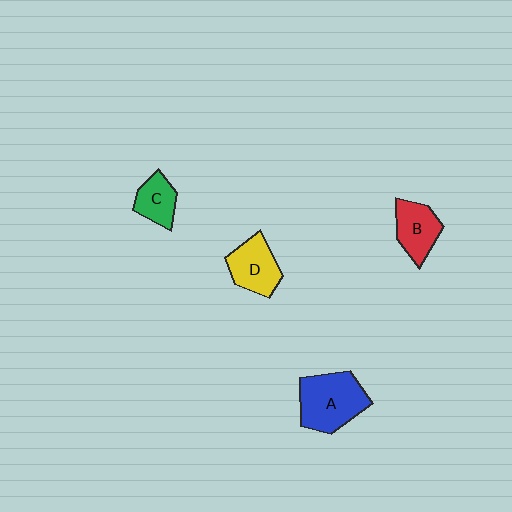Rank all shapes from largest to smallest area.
From largest to smallest: A (blue), D (yellow), B (red), C (green).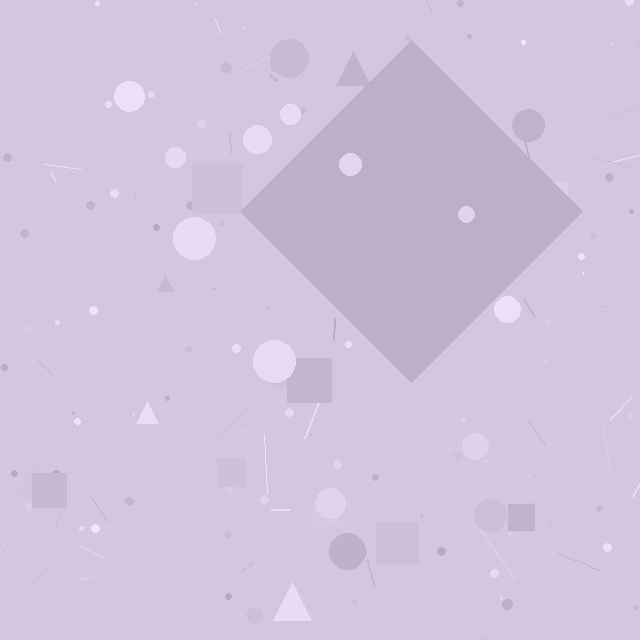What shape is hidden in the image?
A diamond is hidden in the image.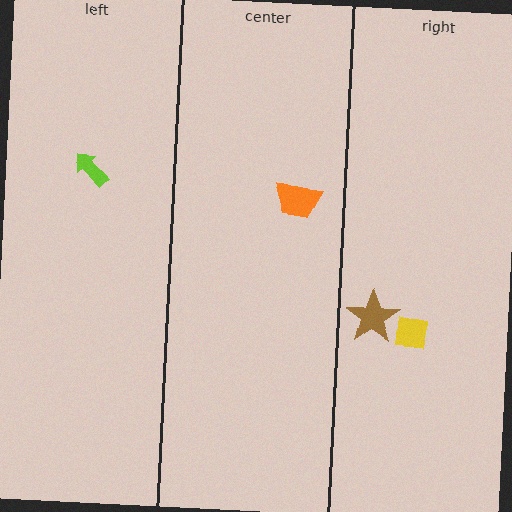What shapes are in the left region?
The lime arrow.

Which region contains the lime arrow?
The left region.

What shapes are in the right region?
The yellow square, the brown star.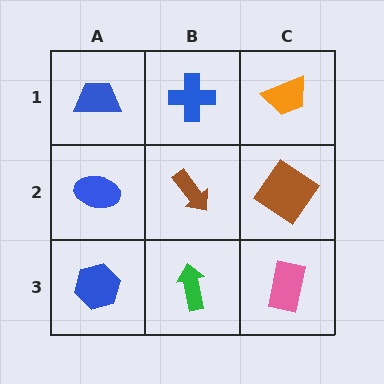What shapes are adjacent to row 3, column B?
A brown arrow (row 2, column B), a blue hexagon (row 3, column A), a pink rectangle (row 3, column C).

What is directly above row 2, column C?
An orange trapezoid.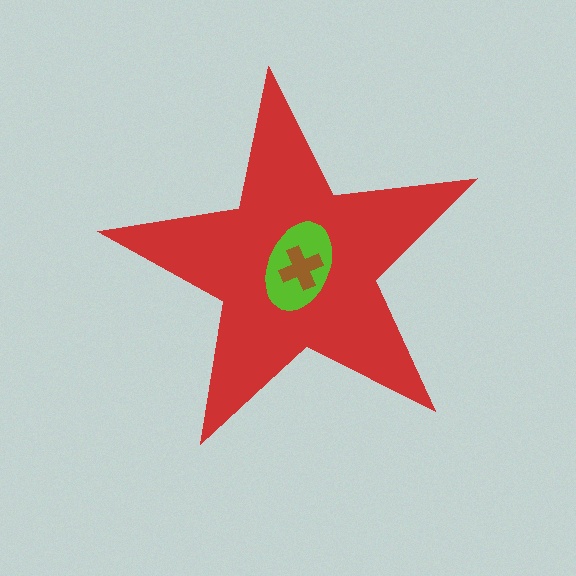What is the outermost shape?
The red star.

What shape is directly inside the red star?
The lime ellipse.